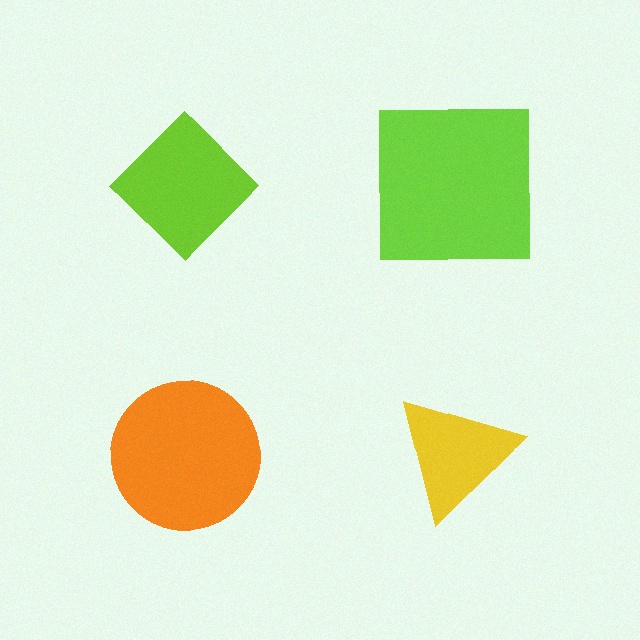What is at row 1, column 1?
A lime diamond.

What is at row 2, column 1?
An orange circle.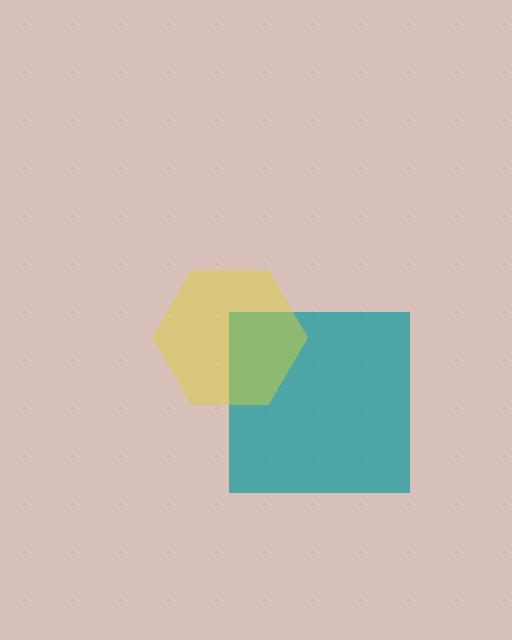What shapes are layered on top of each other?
The layered shapes are: a teal square, a yellow hexagon.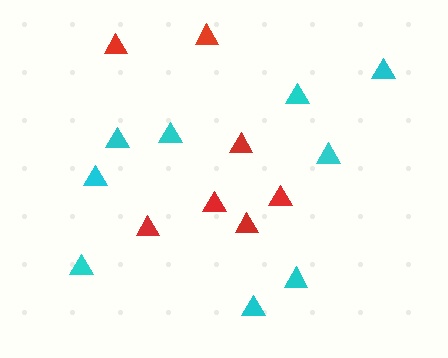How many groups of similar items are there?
There are 2 groups: one group of cyan triangles (9) and one group of red triangles (7).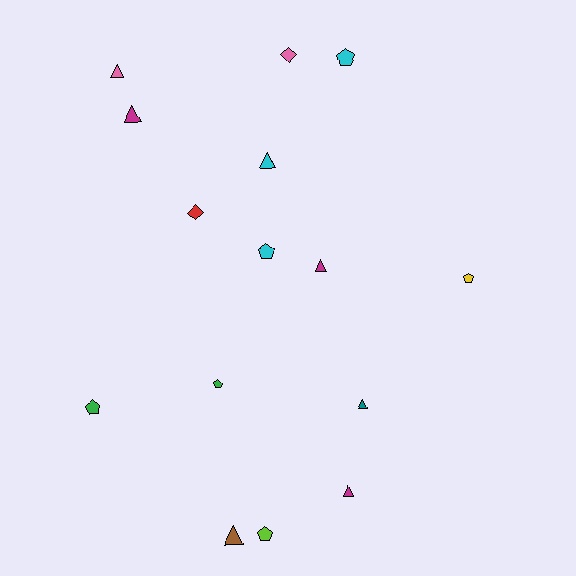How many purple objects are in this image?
There are no purple objects.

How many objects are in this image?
There are 15 objects.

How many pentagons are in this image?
There are 6 pentagons.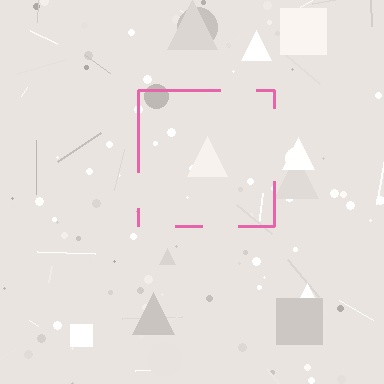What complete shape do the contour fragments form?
The contour fragments form a square.